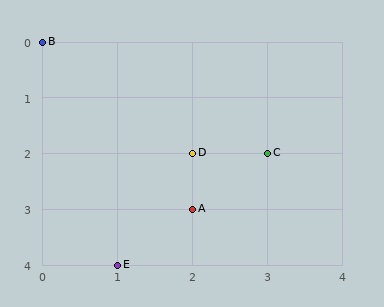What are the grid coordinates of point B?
Point B is at grid coordinates (0, 0).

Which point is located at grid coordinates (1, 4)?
Point E is at (1, 4).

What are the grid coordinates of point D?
Point D is at grid coordinates (2, 2).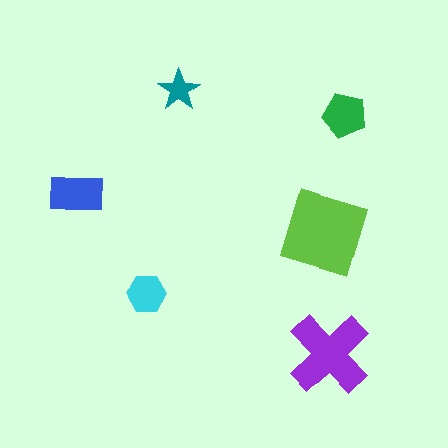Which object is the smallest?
The teal star.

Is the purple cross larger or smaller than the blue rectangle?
Larger.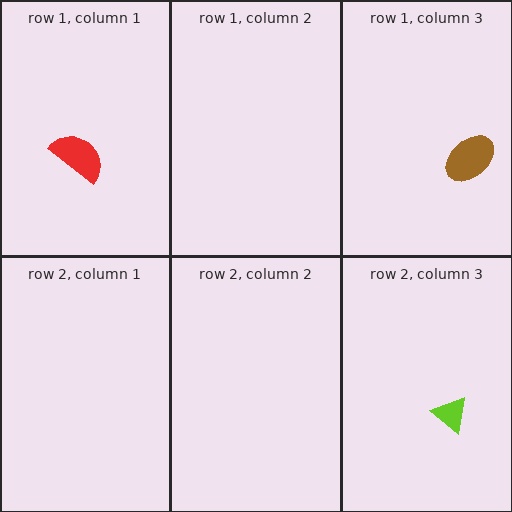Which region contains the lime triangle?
The row 2, column 3 region.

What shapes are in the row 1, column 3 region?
The brown ellipse.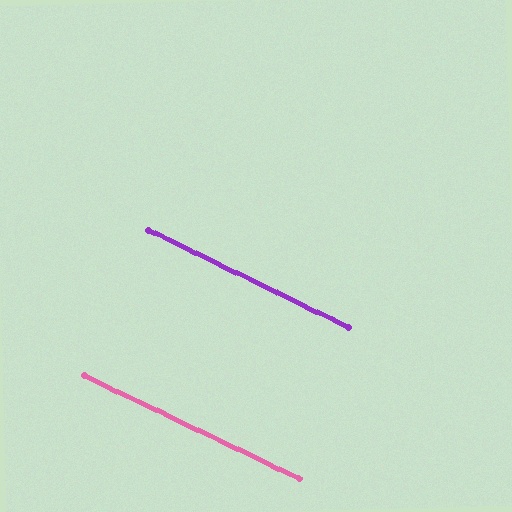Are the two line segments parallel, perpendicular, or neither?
Parallel — their directions differ by only 0.6°.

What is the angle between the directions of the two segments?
Approximately 1 degree.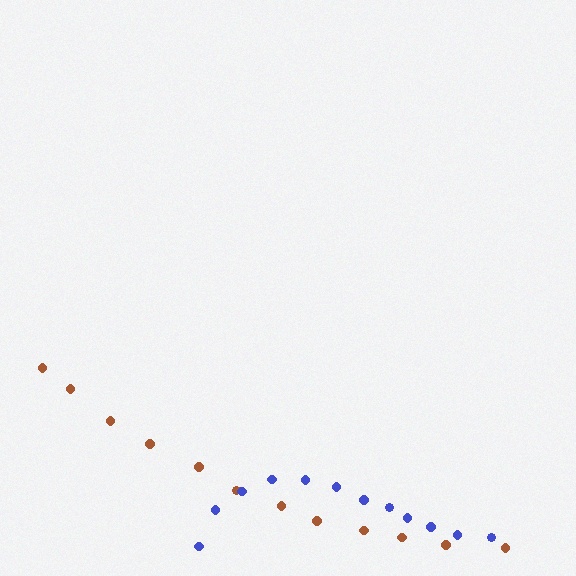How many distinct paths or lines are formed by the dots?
There are 2 distinct paths.